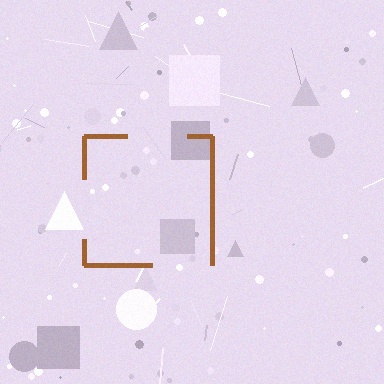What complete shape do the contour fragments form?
The contour fragments form a square.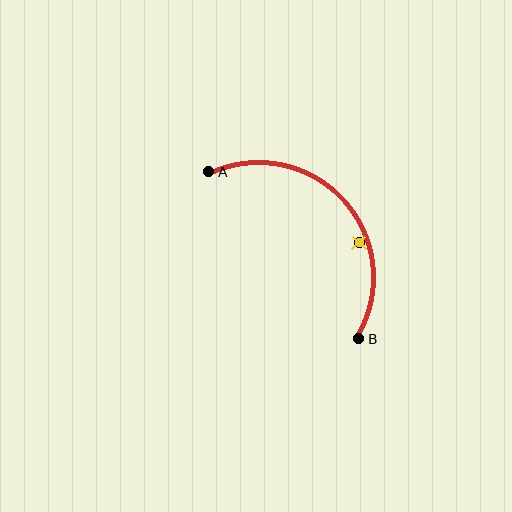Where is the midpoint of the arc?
The arc midpoint is the point on the curve farthest from the straight line joining A and B. It sits above and to the right of that line.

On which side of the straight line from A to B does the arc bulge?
The arc bulges above and to the right of the straight line connecting A and B.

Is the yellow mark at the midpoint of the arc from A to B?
No — the yellow mark does not lie on the arc at all. It sits slightly inside the curve.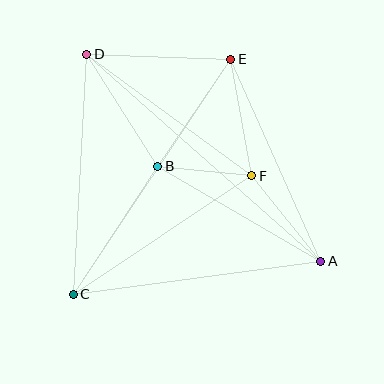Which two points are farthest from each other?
Points A and D are farthest from each other.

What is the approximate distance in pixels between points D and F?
The distance between D and F is approximately 205 pixels.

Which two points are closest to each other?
Points B and F are closest to each other.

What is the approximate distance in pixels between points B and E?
The distance between B and E is approximately 130 pixels.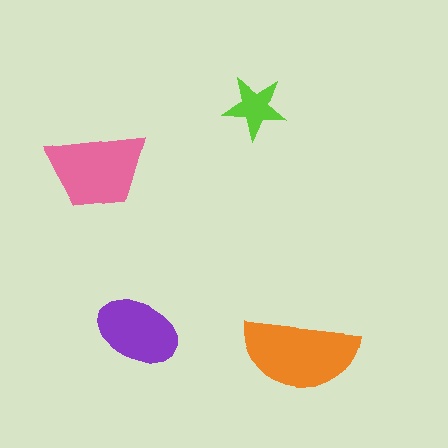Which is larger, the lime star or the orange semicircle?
The orange semicircle.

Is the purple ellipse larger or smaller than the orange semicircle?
Smaller.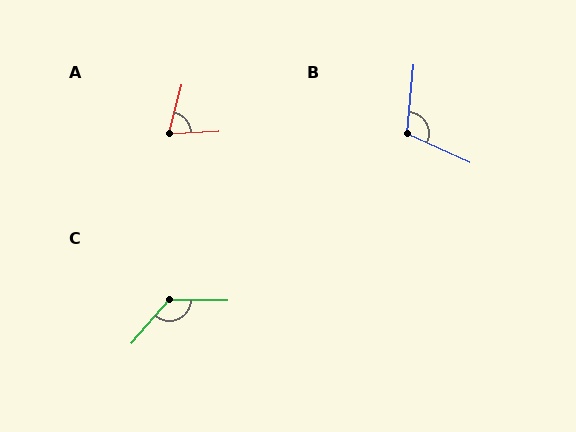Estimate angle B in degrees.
Approximately 109 degrees.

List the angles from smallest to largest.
A (73°), B (109°), C (130°).